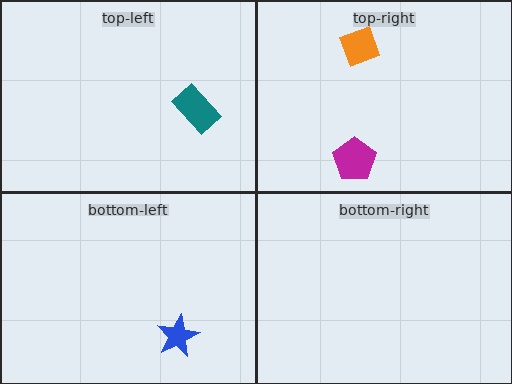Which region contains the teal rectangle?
The top-left region.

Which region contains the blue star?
The bottom-left region.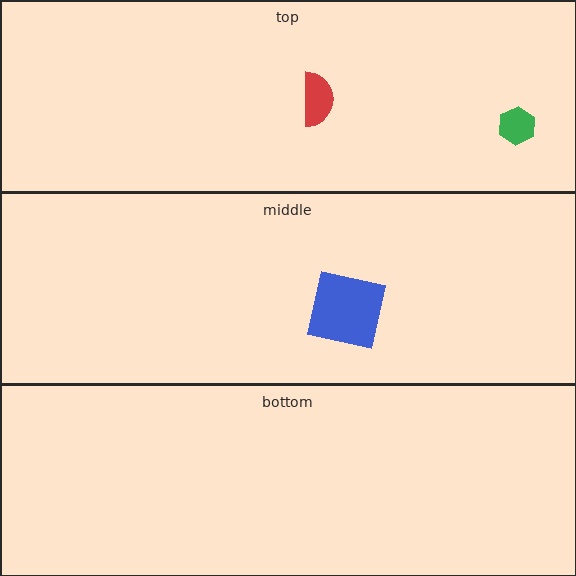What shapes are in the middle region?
The blue square.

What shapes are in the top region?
The green hexagon, the red semicircle.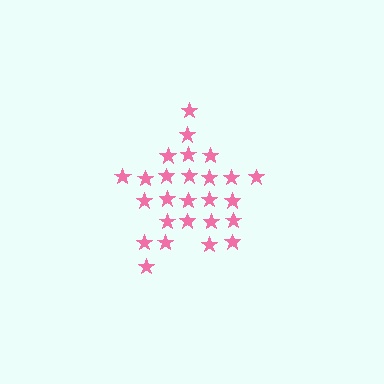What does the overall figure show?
The overall figure shows a star.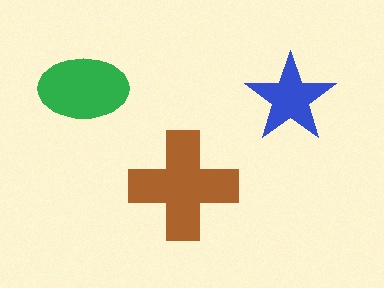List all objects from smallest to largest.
The blue star, the green ellipse, the brown cross.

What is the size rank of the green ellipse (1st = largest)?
2nd.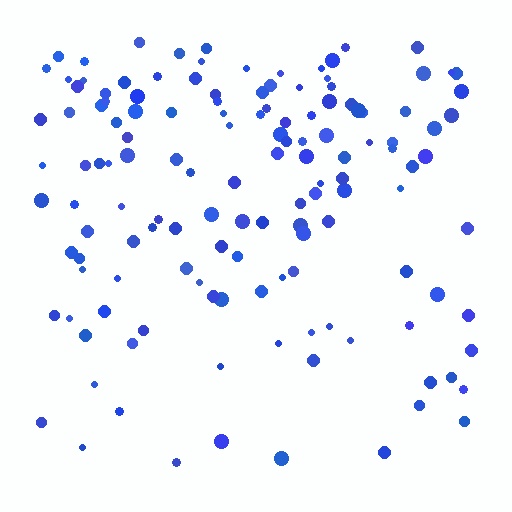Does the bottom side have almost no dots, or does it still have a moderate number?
Still a moderate number, just noticeably fewer than the top.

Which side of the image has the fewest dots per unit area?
The bottom.